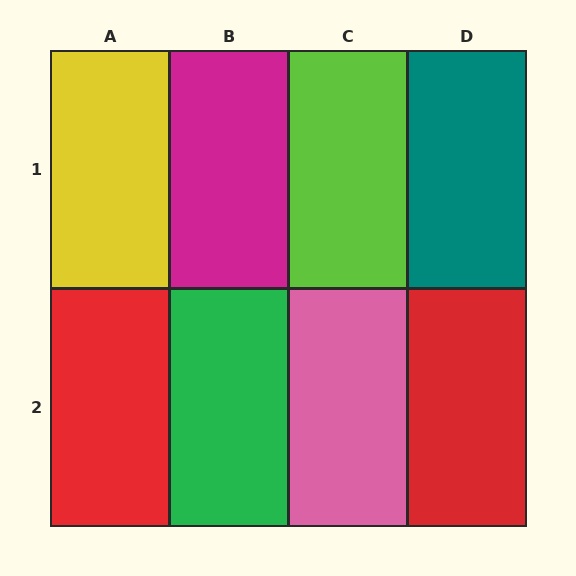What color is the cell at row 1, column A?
Yellow.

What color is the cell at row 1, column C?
Lime.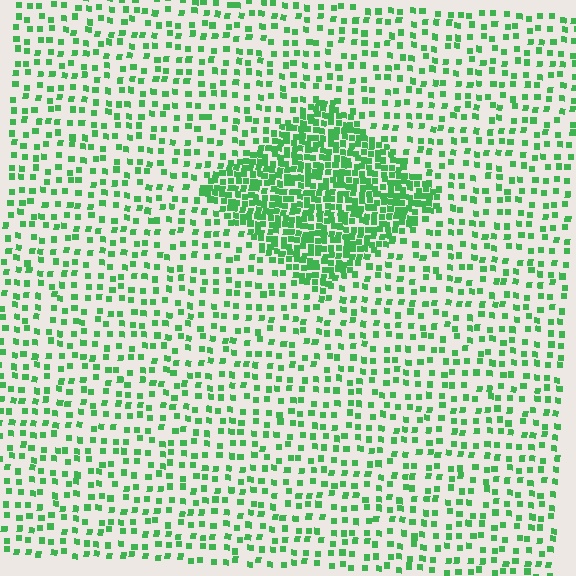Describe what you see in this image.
The image contains small green elements arranged at two different densities. A diamond-shaped region is visible where the elements are more densely packed than the surrounding area.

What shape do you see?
I see a diamond.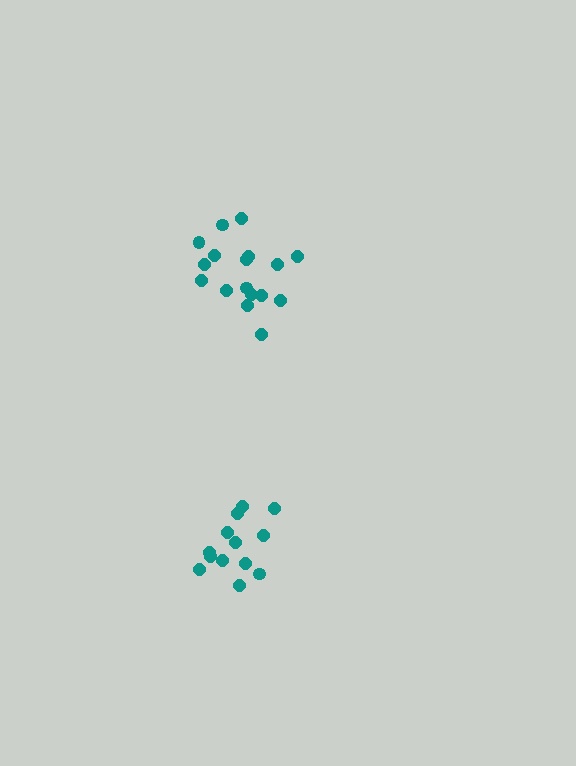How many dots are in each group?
Group 1: 17 dots, Group 2: 13 dots (30 total).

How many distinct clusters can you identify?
There are 2 distinct clusters.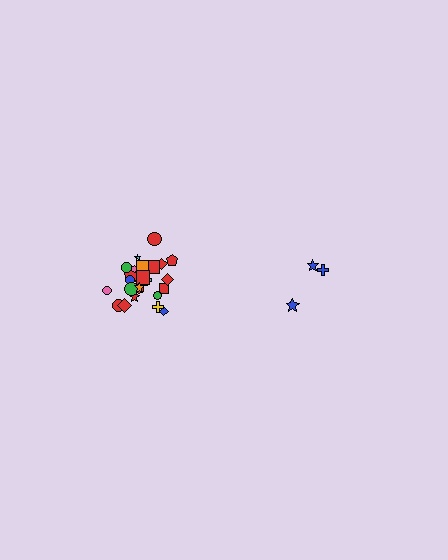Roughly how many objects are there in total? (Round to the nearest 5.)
Roughly 30 objects in total.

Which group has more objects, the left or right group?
The left group.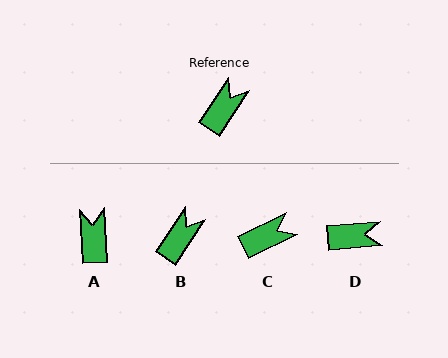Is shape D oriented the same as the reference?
No, it is off by about 52 degrees.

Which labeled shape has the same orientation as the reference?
B.